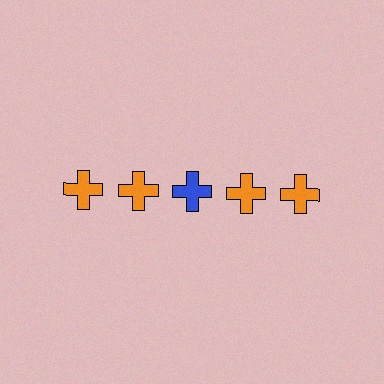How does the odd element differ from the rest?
It has a different color: blue instead of orange.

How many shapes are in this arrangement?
There are 5 shapes arranged in a grid pattern.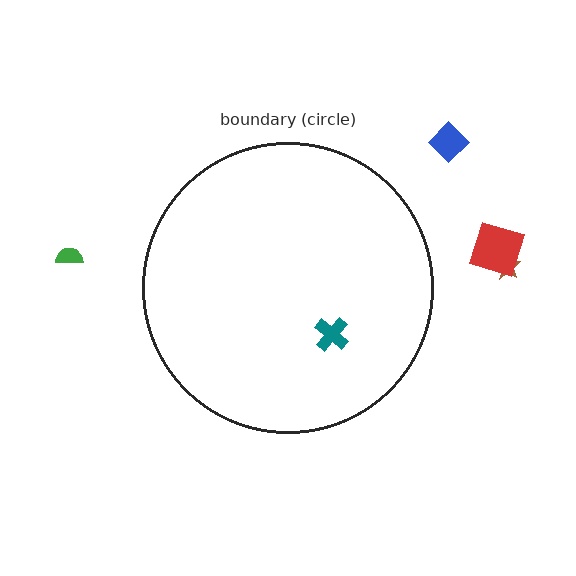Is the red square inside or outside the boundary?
Outside.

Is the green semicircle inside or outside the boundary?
Outside.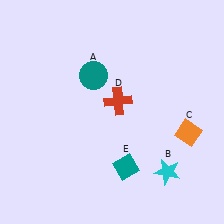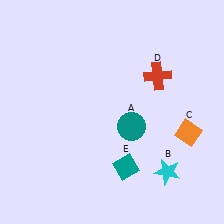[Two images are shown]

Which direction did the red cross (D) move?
The red cross (D) moved right.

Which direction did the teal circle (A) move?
The teal circle (A) moved down.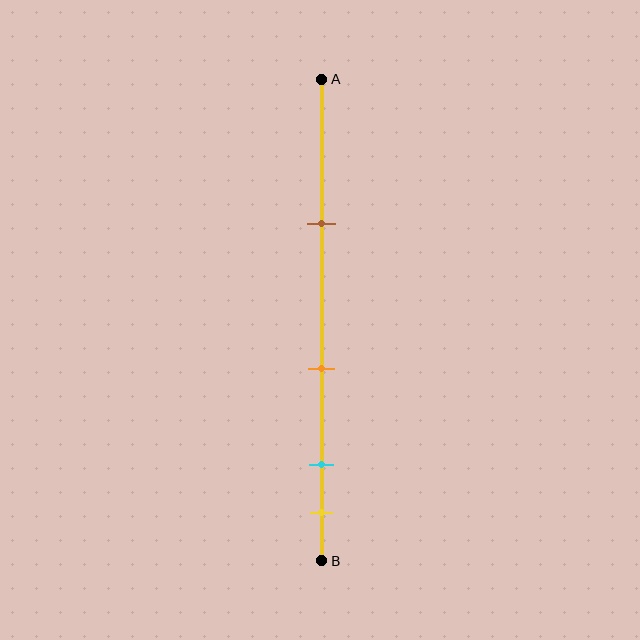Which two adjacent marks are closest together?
The cyan and yellow marks are the closest adjacent pair.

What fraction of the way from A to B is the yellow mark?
The yellow mark is approximately 90% (0.9) of the way from A to B.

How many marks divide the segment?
There are 4 marks dividing the segment.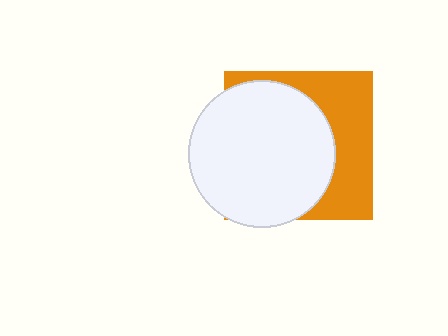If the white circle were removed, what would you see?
You would see the complete orange square.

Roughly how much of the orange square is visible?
A small part of it is visible (roughly 39%).